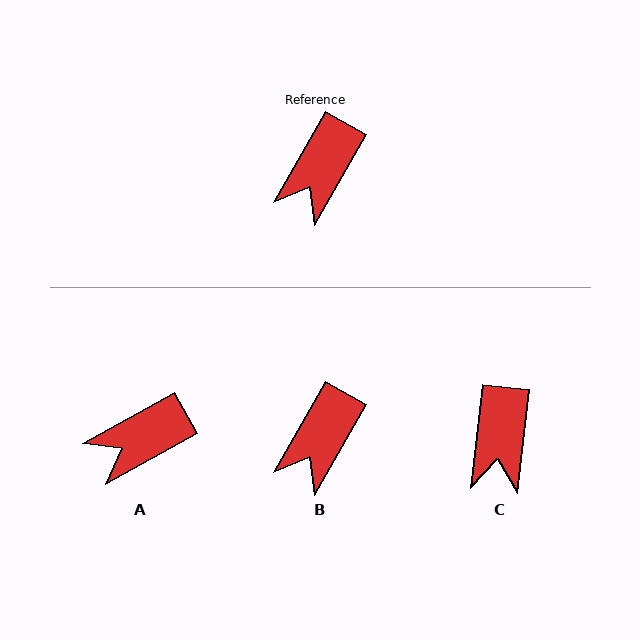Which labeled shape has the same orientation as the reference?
B.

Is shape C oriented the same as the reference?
No, it is off by about 23 degrees.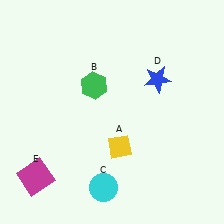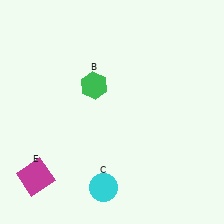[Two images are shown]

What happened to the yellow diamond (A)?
The yellow diamond (A) was removed in Image 2. It was in the bottom-right area of Image 1.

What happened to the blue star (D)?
The blue star (D) was removed in Image 2. It was in the top-right area of Image 1.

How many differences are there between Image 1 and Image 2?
There are 2 differences between the two images.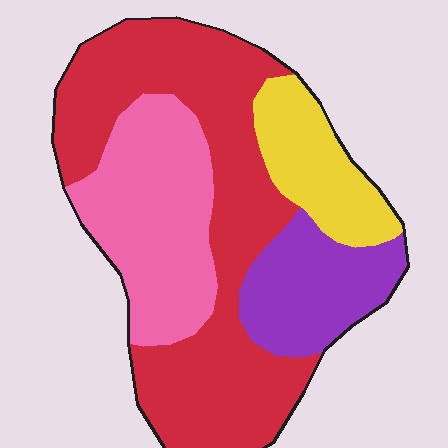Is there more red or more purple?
Red.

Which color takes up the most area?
Red, at roughly 45%.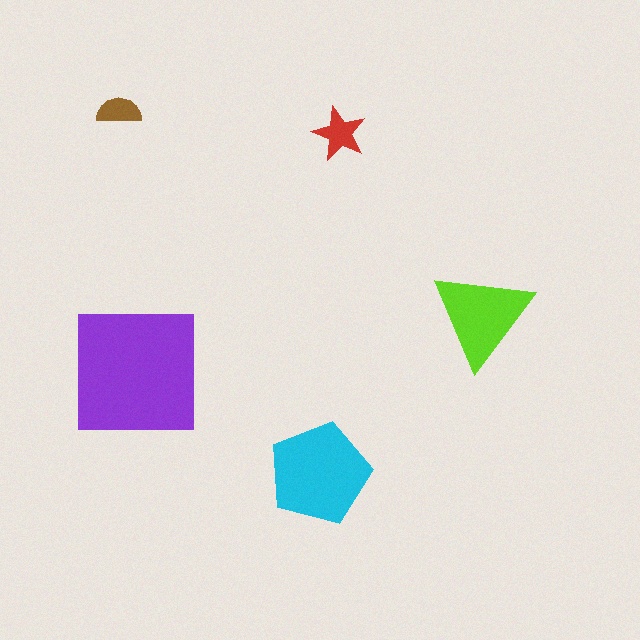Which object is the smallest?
The brown semicircle.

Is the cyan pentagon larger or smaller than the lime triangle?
Larger.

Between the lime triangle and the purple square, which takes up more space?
The purple square.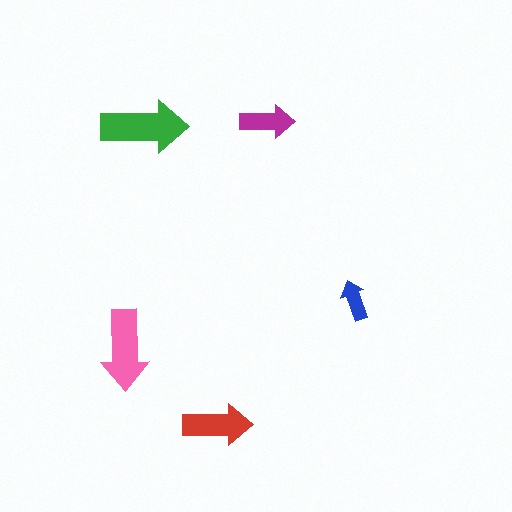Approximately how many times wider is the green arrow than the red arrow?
About 1.5 times wider.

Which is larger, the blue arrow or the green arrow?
The green one.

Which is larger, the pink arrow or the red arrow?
The pink one.